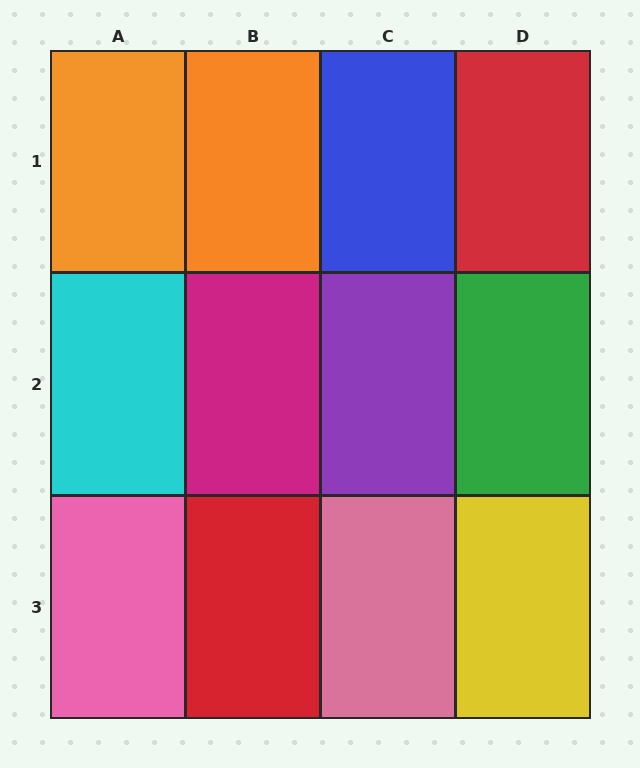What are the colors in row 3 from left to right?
Pink, red, pink, yellow.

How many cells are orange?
2 cells are orange.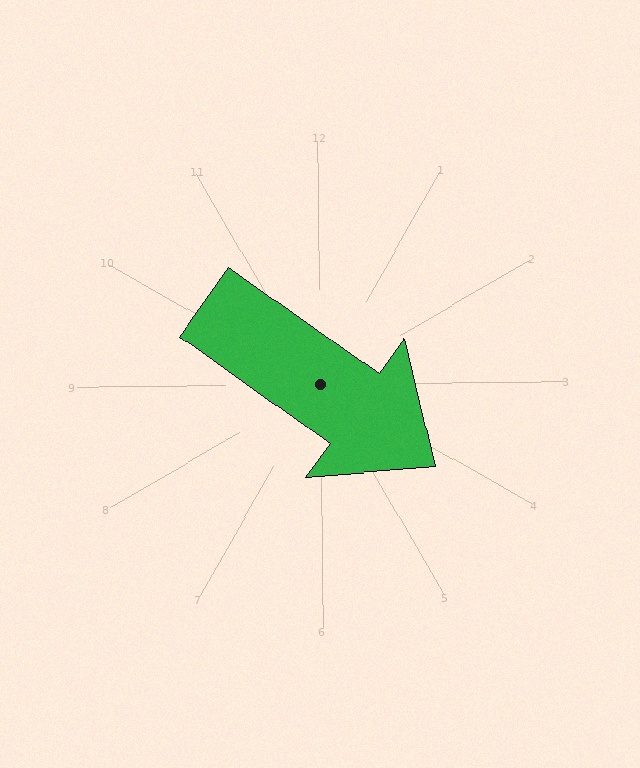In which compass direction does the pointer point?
Southeast.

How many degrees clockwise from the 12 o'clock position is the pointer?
Approximately 126 degrees.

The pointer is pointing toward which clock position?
Roughly 4 o'clock.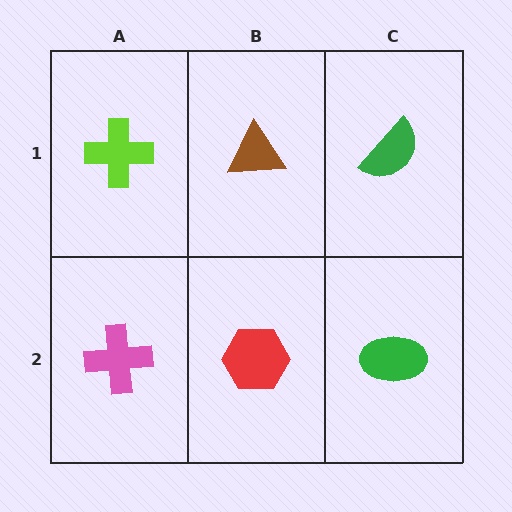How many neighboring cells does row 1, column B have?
3.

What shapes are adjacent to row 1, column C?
A green ellipse (row 2, column C), a brown triangle (row 1, column B).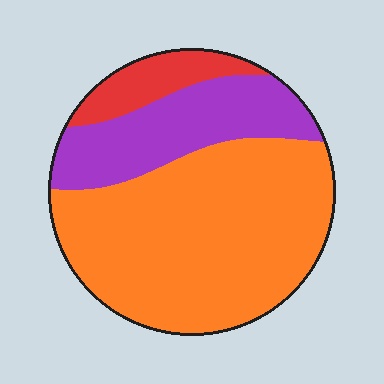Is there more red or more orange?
Orange.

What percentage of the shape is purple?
Purple covers roughly 25% of the shape.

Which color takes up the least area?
Red, at roughly 10%.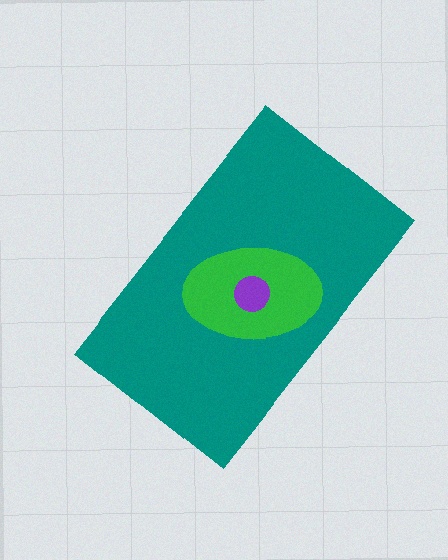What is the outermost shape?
The teal rectangle.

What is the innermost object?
The purple circle.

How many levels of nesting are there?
3.